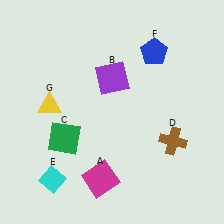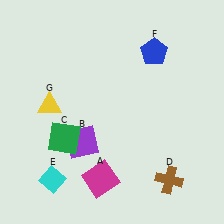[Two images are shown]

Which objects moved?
The objects that moved are: the purple square (B), the brown cross (D).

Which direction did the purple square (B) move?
The purple square (B) moved down.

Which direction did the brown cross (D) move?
The brown cross (D) moved down.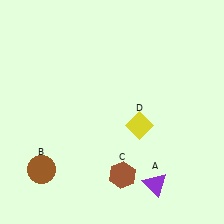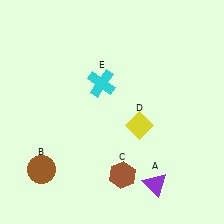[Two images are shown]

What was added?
A cyan cross (E) was added in Image 2.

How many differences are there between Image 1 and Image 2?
There is 1 difference between the two images.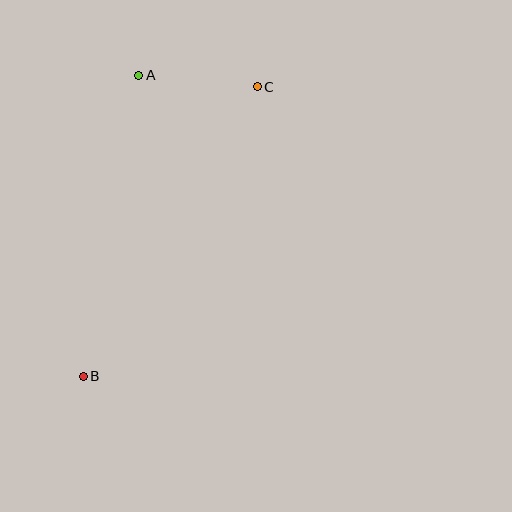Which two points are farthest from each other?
Points B and C are farthest from each other.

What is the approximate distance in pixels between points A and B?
The distance between A and B is approximately 306 pixels.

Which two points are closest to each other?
Points A and C are closest to each other.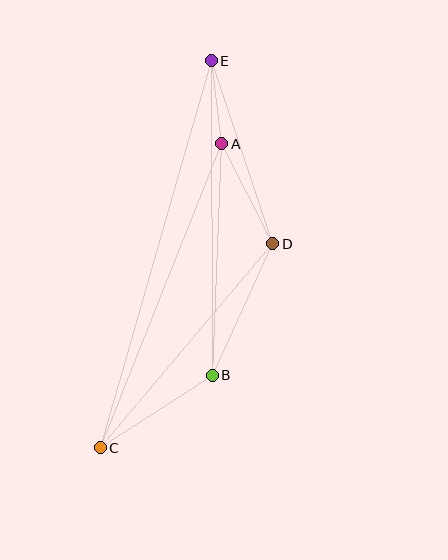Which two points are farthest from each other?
Points C and E are farthest from each other.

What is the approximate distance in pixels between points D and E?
The distance between D and E is approximately 193 pixels.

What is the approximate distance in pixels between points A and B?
The distance between A and B is approximately 232 pixels.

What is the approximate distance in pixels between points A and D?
The distance between A and D is approximately 112 pixels.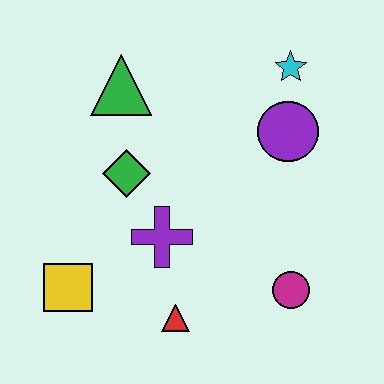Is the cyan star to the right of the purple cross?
Yes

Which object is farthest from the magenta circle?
The green triangle is farthest from the magenta circle.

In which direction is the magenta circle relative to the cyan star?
The magenta circle is below the cyan star.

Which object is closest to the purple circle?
The cyan star is closest to the purple circle.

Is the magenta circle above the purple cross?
No